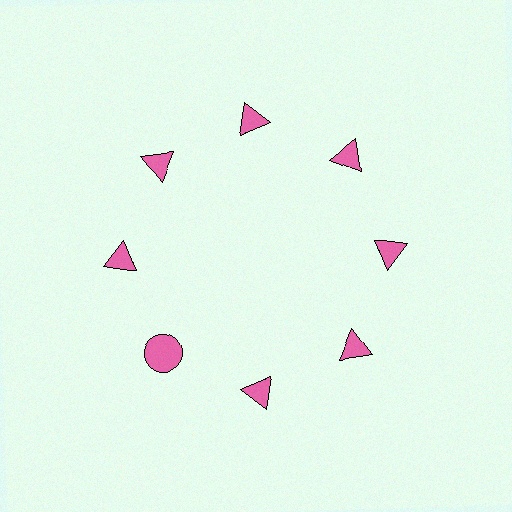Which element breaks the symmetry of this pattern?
The pink circle at roughly the 8 o'clock position breaks the symmetry. All other shapes are pink triangles.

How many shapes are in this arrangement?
There are 8 shapes arranged in a ring pattern.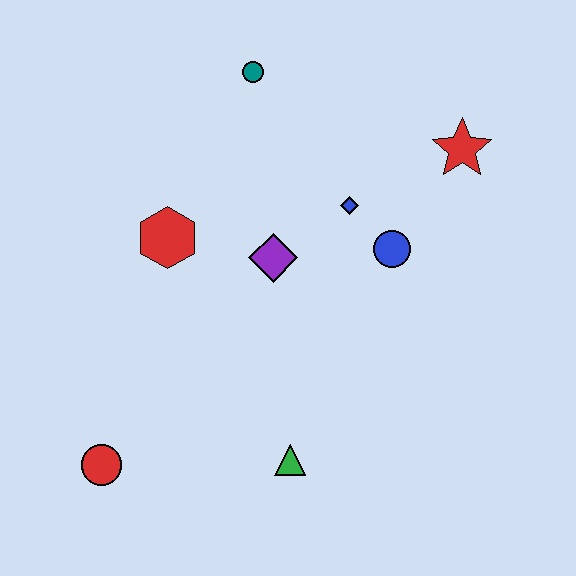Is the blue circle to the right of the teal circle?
Yes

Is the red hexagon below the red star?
Yes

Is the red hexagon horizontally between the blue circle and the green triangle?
No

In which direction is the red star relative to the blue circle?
The red star is above the blue circle.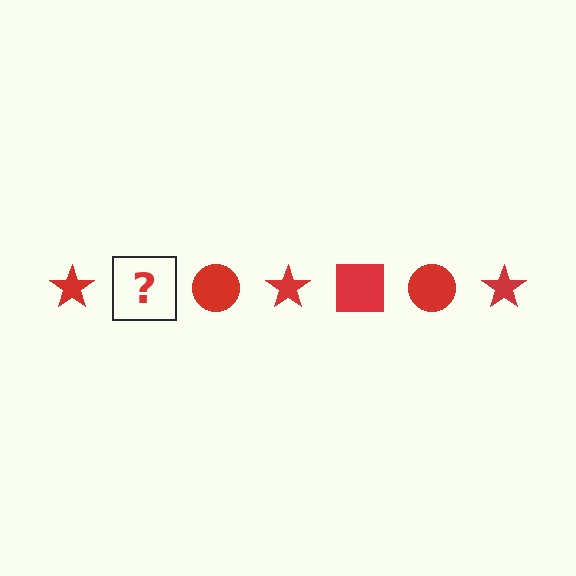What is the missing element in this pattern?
The missing element is a red square.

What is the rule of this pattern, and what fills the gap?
The rule is that the pattern cycles through star, square, circle shapes in red. The gap should be filled with a red square.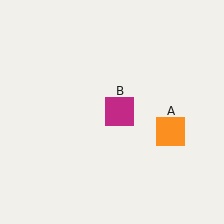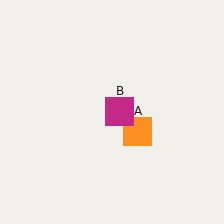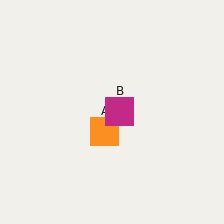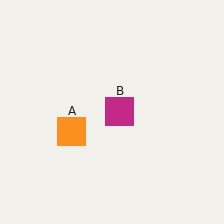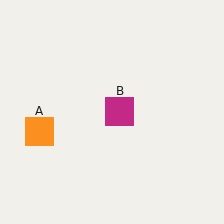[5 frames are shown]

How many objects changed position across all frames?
1 object changed position: orange square (object A).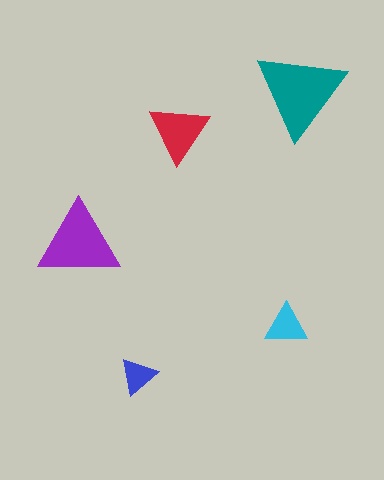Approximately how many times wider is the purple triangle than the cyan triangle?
About 2 times wider.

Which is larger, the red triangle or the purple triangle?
The purple one.